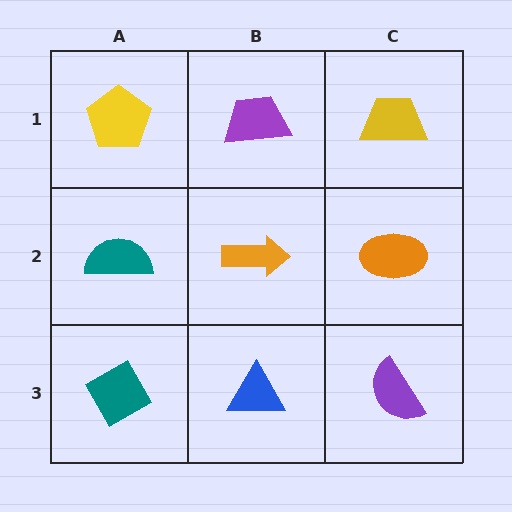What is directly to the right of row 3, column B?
A purple semicircle.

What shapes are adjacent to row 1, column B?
An orange arrow (row 2, column B), a yellow pentagon (row 1, column A), a yellow trapezoid (row 1, column C).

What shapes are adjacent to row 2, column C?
A yellow trapezoid (row 1, column C), a purple semicircle (row 3, column C), an orange arrow (row 2, column B).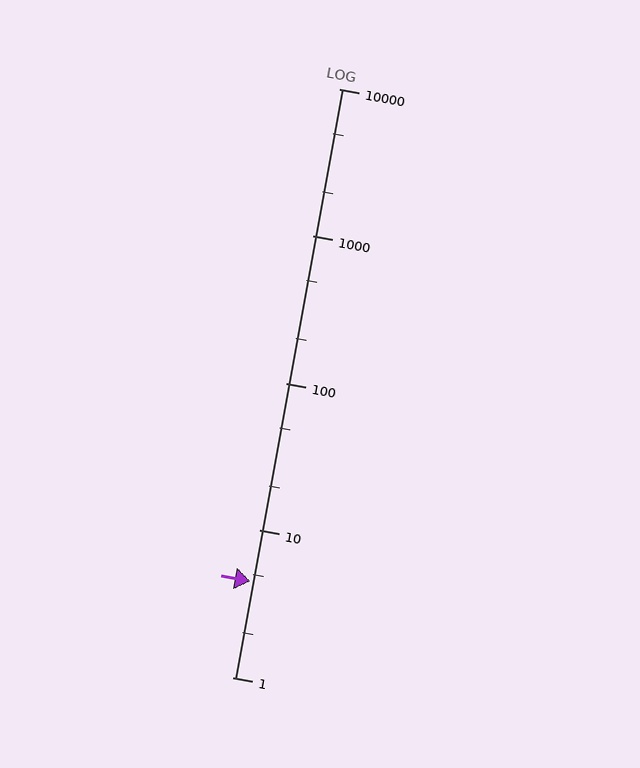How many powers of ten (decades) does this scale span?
The scale spans 4 decades, from 1 to 10000.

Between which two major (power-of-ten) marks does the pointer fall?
The pointer is between 1 and 10.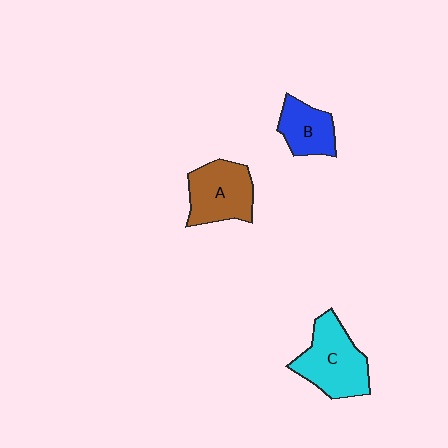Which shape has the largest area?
Shape C (cyan).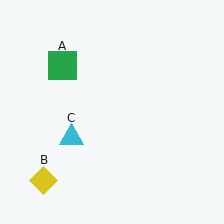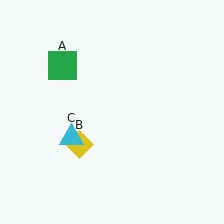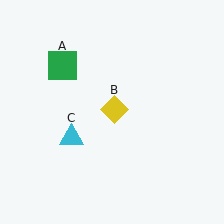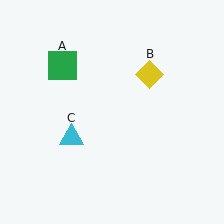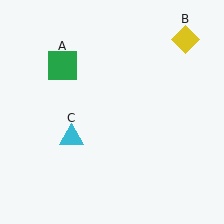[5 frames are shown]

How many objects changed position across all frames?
1 object changed position: yellow diamond (object B).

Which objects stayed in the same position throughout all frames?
Green square (object A) and cyan triangle (object C) remained stationary.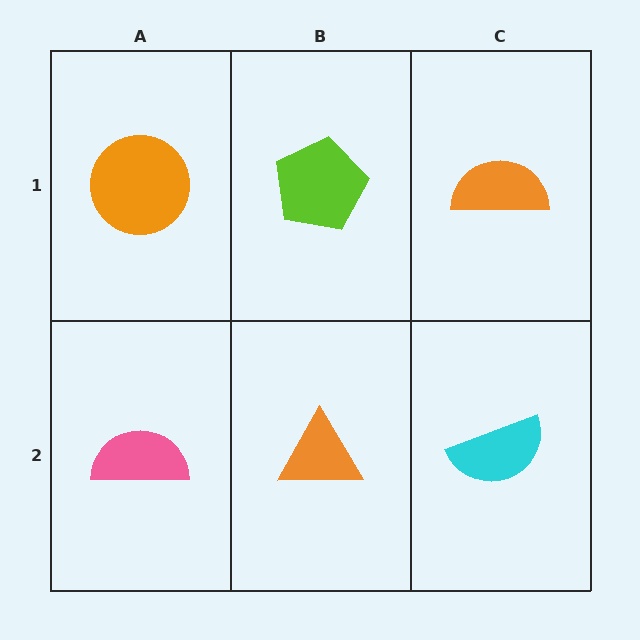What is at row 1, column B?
A lime pentagon.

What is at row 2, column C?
A cyan semicircle.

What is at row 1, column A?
An orange circle.